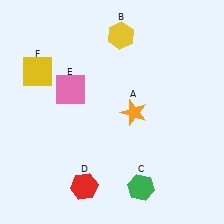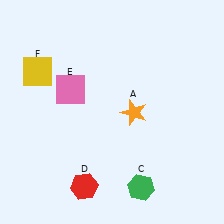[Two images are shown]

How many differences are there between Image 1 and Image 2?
There is 1 difference between the two images.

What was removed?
The yellow hexagon (B) was removed in Image 2.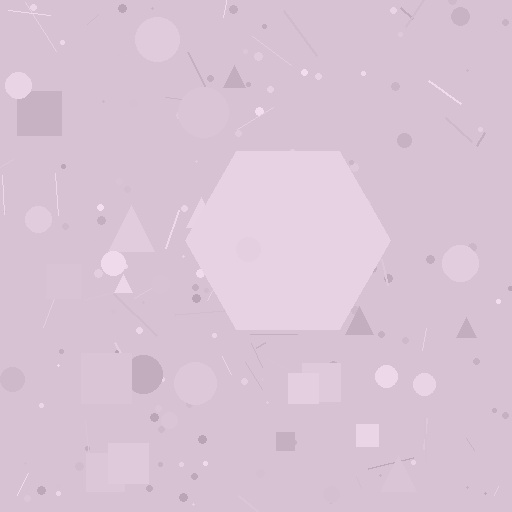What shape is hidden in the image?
A hexagon is hidden in the image.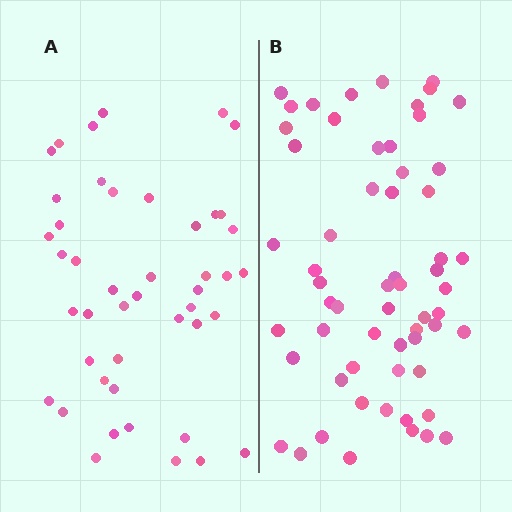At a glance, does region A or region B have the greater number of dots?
Region B (the right region) has more dots.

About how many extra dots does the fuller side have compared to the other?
Region B has approximately 15 more dots than region A.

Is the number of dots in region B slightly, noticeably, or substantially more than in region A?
Region B has noticeably more, but not dramatically so. The ratio is roughly 1.3 to 1.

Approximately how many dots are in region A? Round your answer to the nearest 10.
About 40 dots. (The exact count is 45, which rounds to 40.)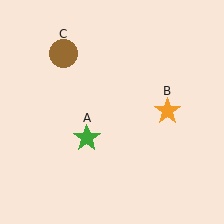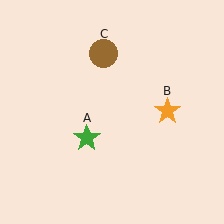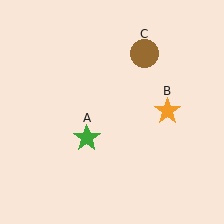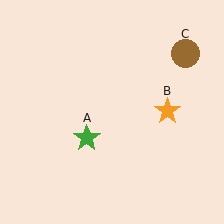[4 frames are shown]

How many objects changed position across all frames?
1 object changed position: brown circle (object C).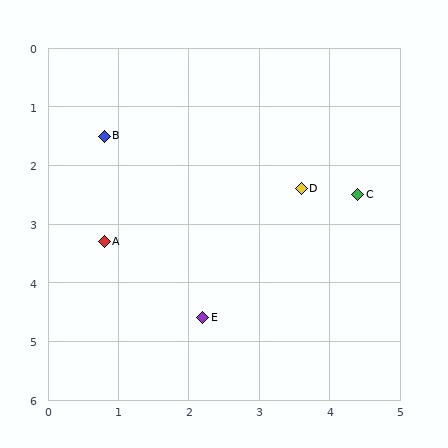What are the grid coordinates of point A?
Point A is at approximately (0.8, 3.3).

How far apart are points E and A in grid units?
Points E and A are about 1.9 grid units apart.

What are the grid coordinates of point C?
Point C is at approximately (4.4, 2.5).